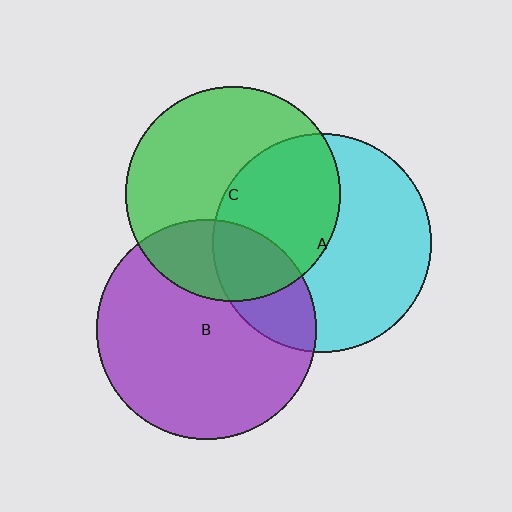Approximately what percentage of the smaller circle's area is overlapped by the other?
Approximately 25%.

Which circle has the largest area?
Circle B (purple).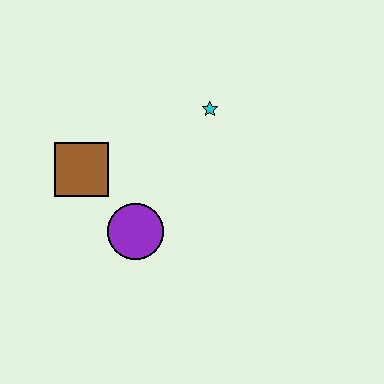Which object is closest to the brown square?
The purple circle is closest to the brown square.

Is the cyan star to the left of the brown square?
No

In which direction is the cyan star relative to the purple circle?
The cyan star is above the purple circle.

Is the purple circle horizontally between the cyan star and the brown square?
Yes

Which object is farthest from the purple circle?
The cyan star is farthest from the purple circle.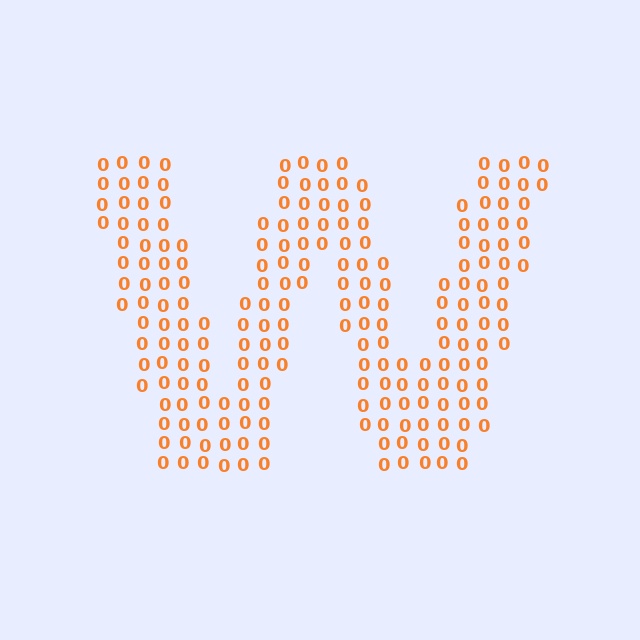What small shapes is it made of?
It is made of small digit 0's.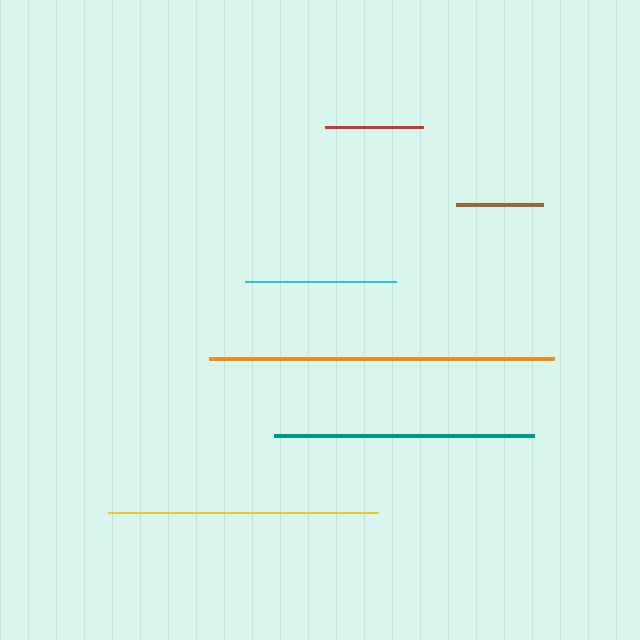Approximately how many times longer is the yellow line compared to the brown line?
The yellow line is approximately 3.1 times the length of the brown line.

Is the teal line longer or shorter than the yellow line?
The yellow line is longer than the teal line.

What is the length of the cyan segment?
The cyan segment is approximately 151 pixels long.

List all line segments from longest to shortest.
From longest to shortest: orange, yellow, teal, cyan, red, brown.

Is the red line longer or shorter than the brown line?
The red line is longer than the brown line.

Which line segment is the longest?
The orange line is the longest at approximately 345 pixels.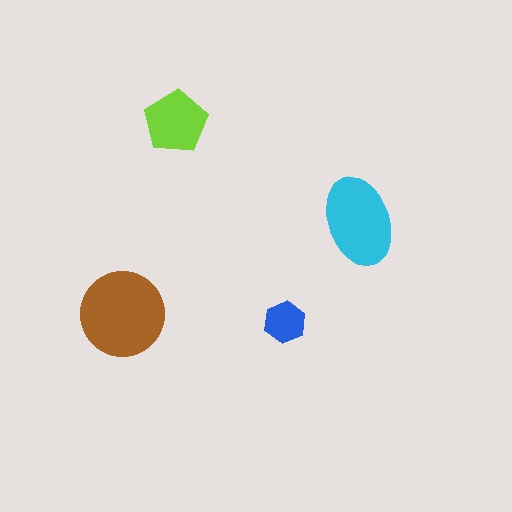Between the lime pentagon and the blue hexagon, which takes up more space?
The lime pentagon.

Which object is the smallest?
The blue hexagon.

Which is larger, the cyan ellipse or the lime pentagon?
The cyan ellipse.